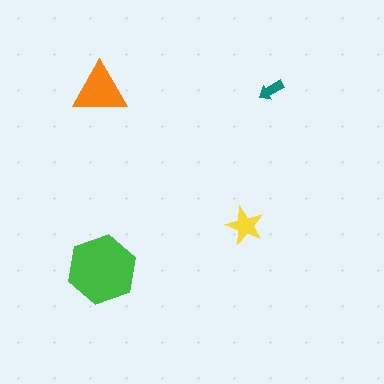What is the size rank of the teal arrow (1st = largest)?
4th.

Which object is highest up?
The teal arrow is topmost.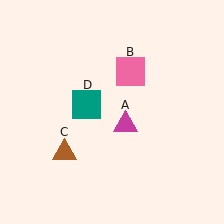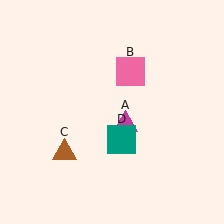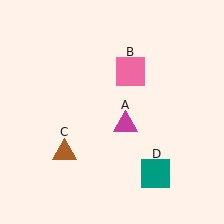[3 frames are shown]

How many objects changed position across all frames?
1 object changed position: teal square (object D).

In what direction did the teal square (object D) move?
The teal square (object D) moved down and to the right.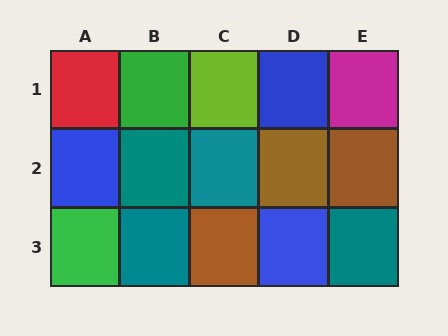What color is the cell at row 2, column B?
Teal.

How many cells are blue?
3 cells are blue.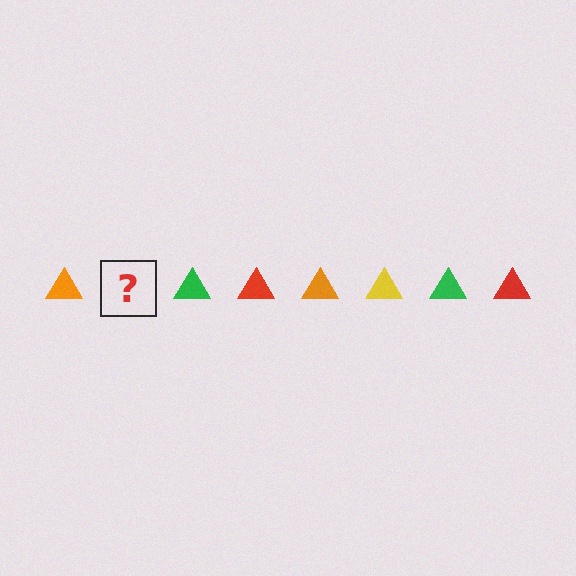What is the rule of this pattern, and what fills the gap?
The rule is that the pattern cycles through orange, yellow, green, red triangles. The gap should be filled with a yellow triangle.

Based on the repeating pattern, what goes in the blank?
The blank should be a yellow triangle.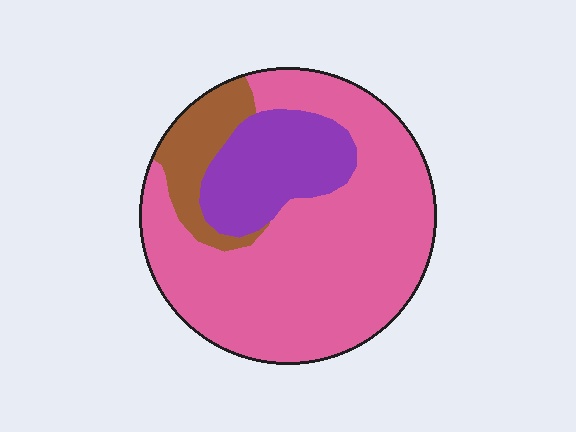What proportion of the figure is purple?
Purple covers about 20% of the figure.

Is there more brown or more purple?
Purple.